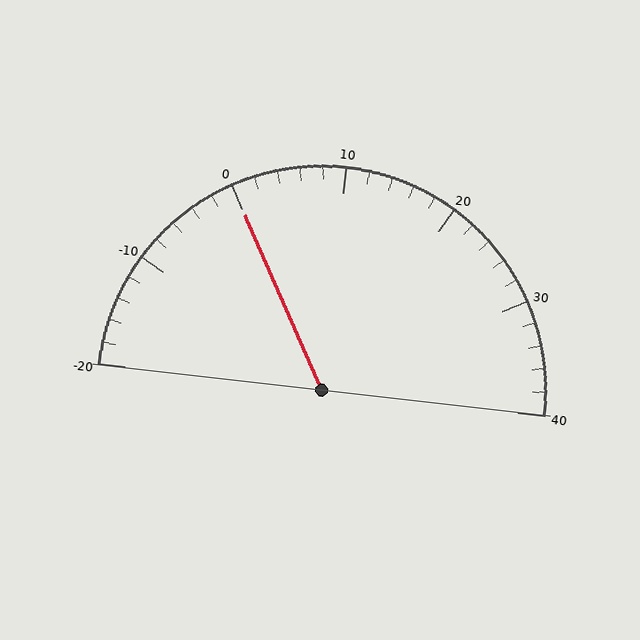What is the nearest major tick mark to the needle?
The nearest major tick mark is 0.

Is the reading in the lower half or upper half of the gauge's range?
The reading is in the lower half of the range (-20 to 40).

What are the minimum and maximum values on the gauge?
The gauge ranges from -20 to 40.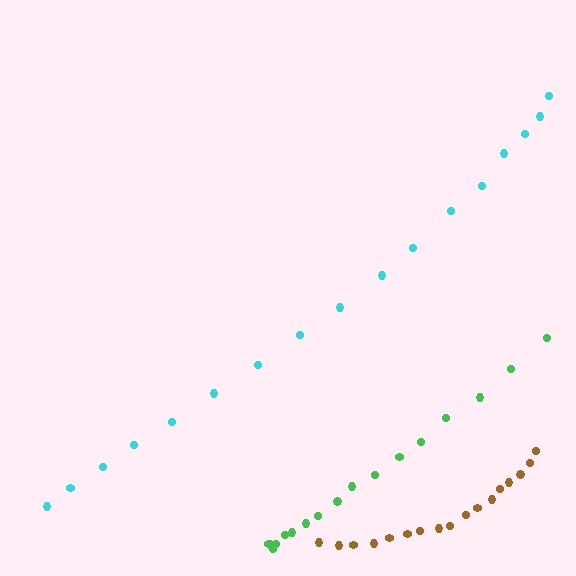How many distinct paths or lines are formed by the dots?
There are 3 distinct paths.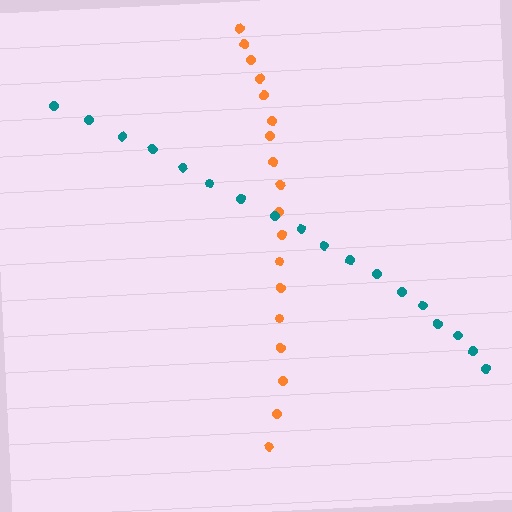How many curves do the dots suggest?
There are 2 distinct paths.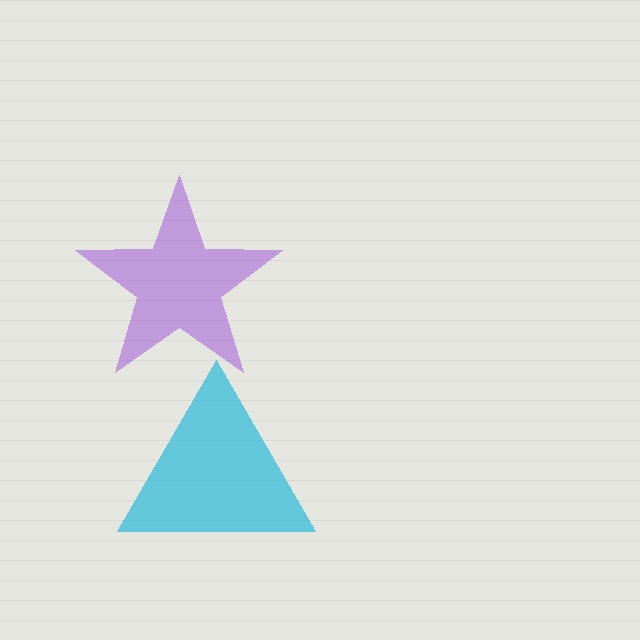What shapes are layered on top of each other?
The layered shapes are: a purple star, a cyan triangle.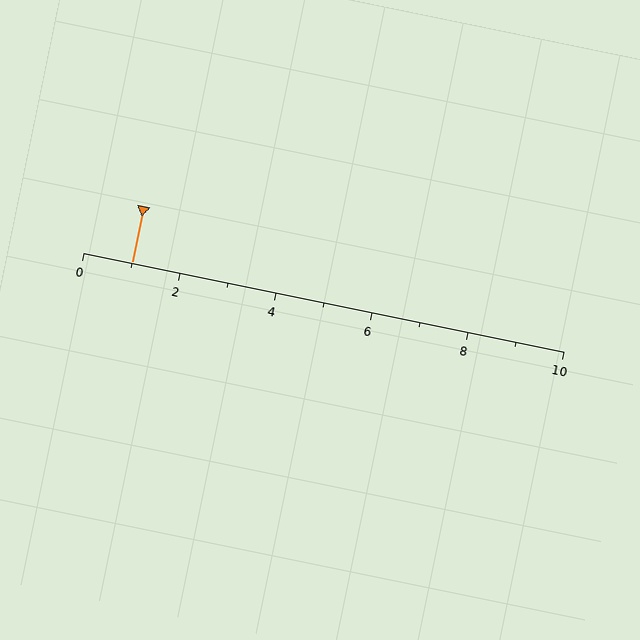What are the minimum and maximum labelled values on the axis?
The axis runs from 0 to 10.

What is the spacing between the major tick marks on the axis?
The major ticks are spaced 2 apart.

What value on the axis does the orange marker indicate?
The marker indicates approximately 1.